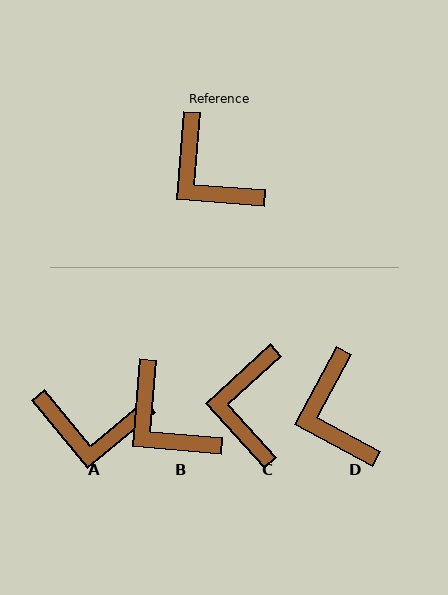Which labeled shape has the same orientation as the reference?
B.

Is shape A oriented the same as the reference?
No, it is off by about 44 degrees.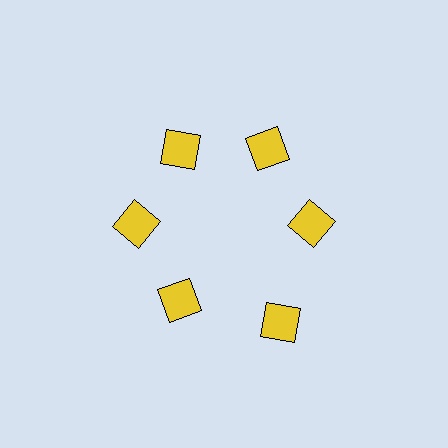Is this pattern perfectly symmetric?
No. The 6 yellow squares are arranged in a ring, but one element near the 5 o'clock position is pushed outward from the center, breaking the 6-fold rotational symmetry.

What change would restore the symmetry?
The symmetry would be restored by moving it inward, back onto the ring so that all 6 squares sit at equal angles and equal distance from the center.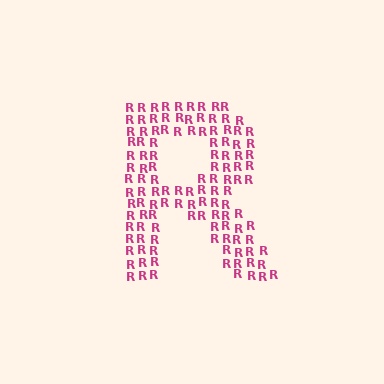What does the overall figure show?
The overall figure shows the letter R.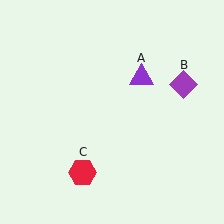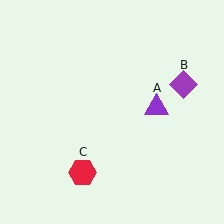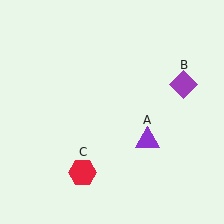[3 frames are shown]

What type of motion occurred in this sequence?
The purple triangle (object A) rotated clockwise around the center of the scene.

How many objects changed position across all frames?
1 object changed position: purple triangle (object A).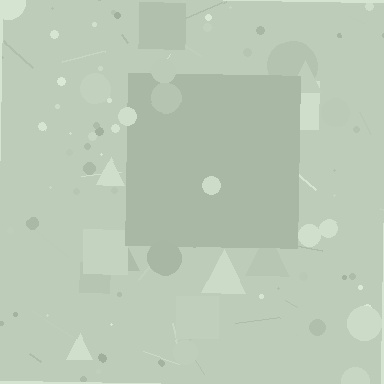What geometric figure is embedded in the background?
A square is embedded in the background.